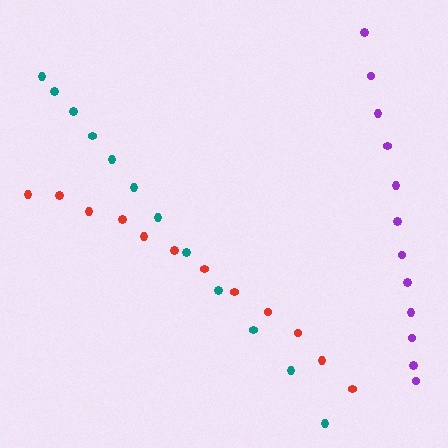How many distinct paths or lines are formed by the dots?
There are 3 distinct paths.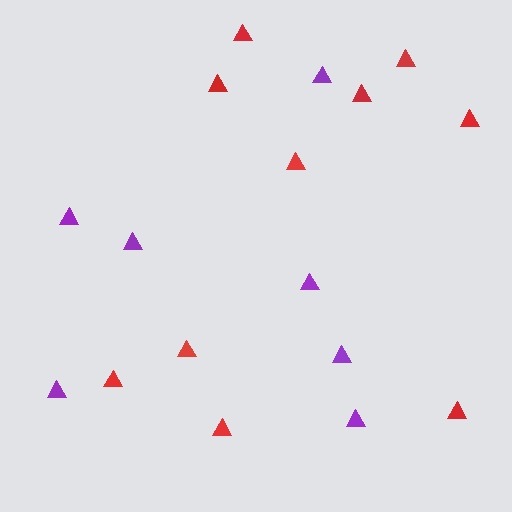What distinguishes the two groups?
There are 2 groups: one group of red triangles (10) and one group of purple triangles (7).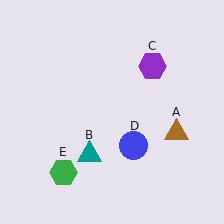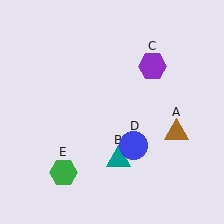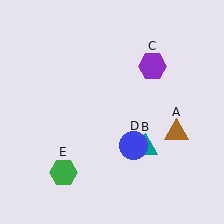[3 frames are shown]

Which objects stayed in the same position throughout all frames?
Brown triangle (object A) and purple hexagon (object C) and blue circle (object D) and green hexagon (object E) remained stationary.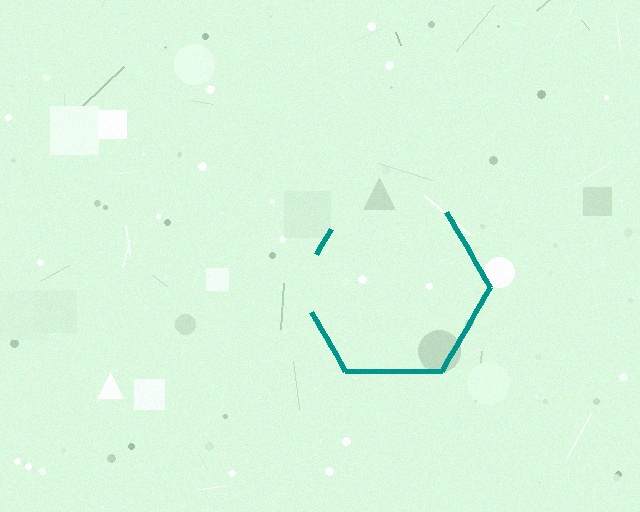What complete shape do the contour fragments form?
The contour fragments form a hexagon.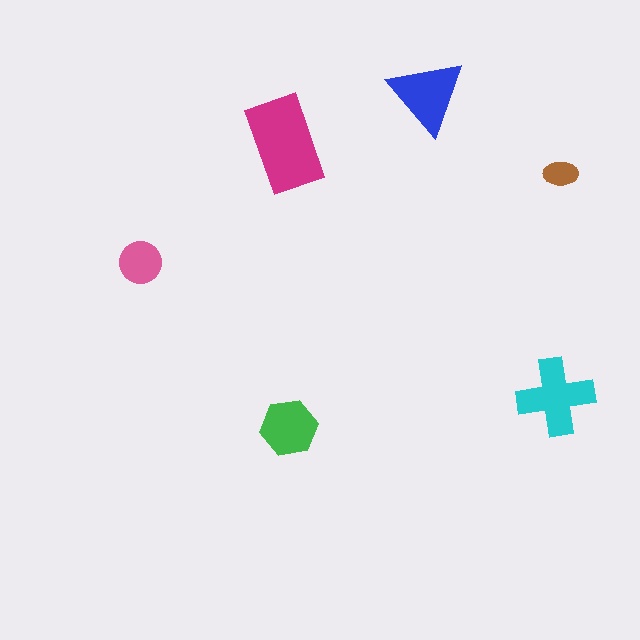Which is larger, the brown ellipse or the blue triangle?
The blue triangle.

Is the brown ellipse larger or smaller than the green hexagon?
Smaller.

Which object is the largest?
The magenta rectangle.